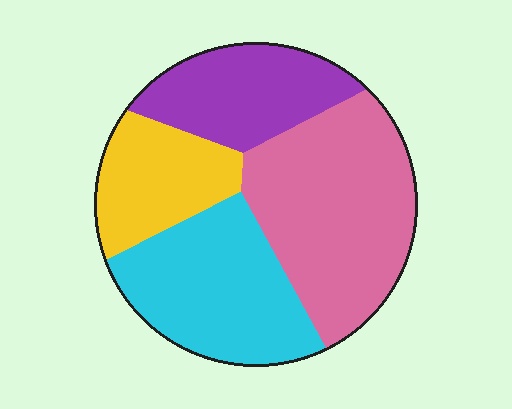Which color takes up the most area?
Pink, at roughly 35%.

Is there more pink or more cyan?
Pink.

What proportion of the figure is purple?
Purple takes up about one fifth (1/5) of the figure.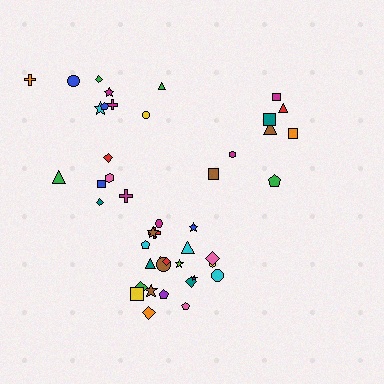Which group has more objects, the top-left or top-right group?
The top-left group.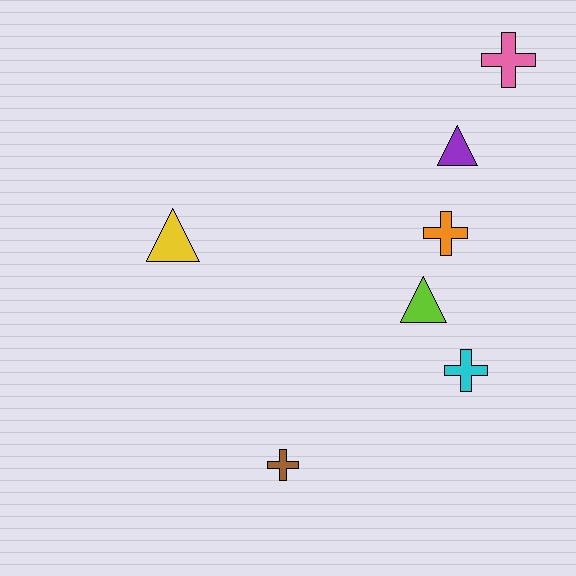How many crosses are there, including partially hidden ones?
There are 4 crosses.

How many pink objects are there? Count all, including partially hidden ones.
There is 1 pink object.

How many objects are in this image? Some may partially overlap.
There are 7 objects.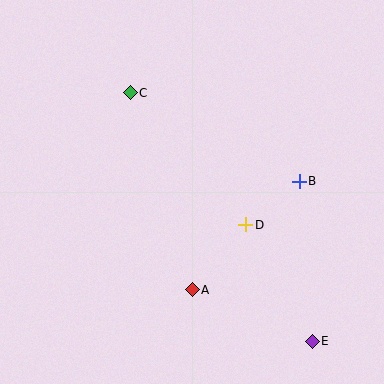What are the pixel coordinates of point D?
Point D is at (246, 225).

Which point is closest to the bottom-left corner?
Point A is closest to the bottom-left corner.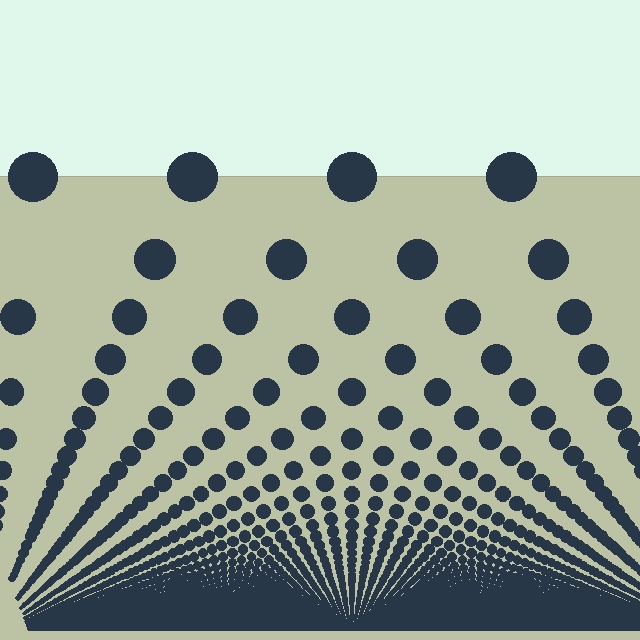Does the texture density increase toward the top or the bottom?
Density increases toward the bottom.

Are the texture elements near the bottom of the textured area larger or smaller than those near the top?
Smaller. The gradient is inverted — elements near the bottom are smaller and denser.